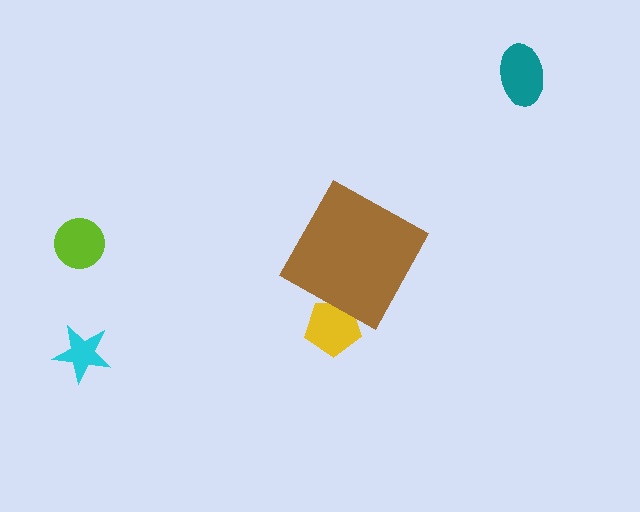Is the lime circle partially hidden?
No, the lime circle is fully visible.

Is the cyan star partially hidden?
No, the cyan star is fully visible.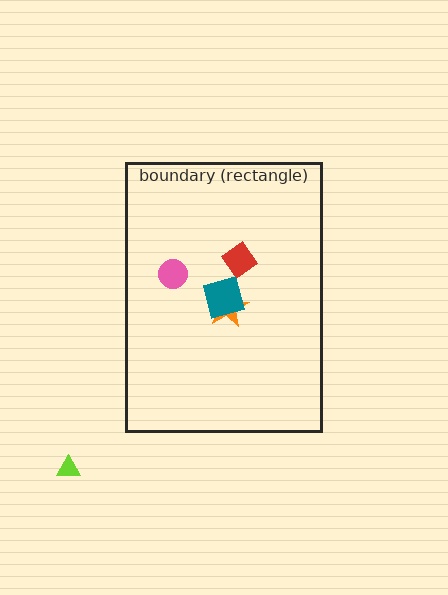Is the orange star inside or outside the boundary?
Inside.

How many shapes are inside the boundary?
4 inside, 1 outside.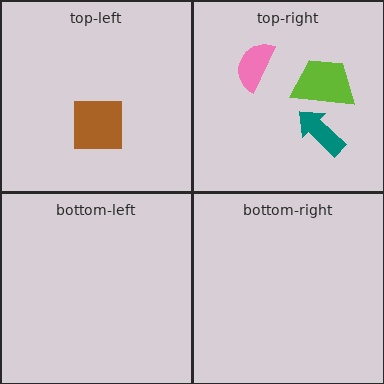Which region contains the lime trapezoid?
The top-right region.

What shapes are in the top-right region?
The pink semicircle, the lime trapezoid, the teal arrow.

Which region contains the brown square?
The top-left region.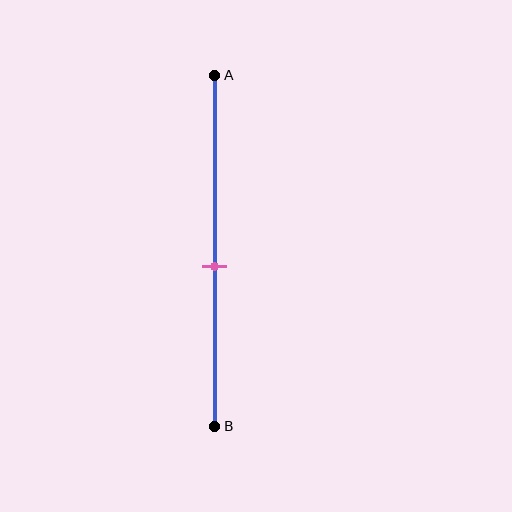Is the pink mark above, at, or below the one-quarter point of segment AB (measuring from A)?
The pink mark is below the one-quarter point of segment AB.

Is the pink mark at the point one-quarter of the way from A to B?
No, the mark is at about 55% from A, not at the 25% one-quarter point.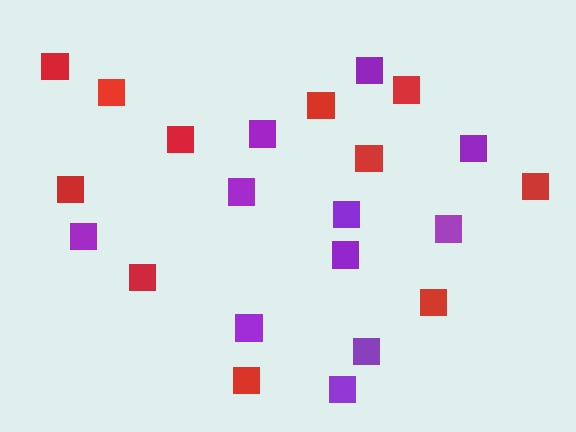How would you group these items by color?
There are 2 groups: one group of red squares (11) and one group of purple squares (11).